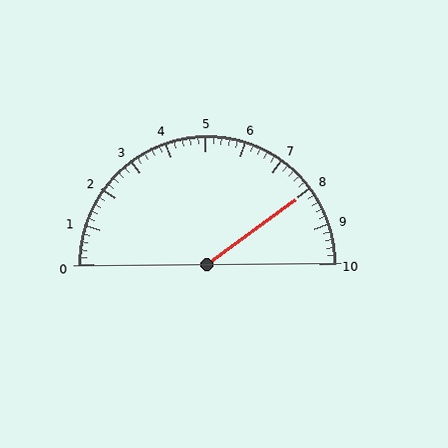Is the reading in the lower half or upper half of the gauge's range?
The reading is in the upper half of the range (0 to 10).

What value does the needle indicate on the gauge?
The needle indicates approximately 8.0.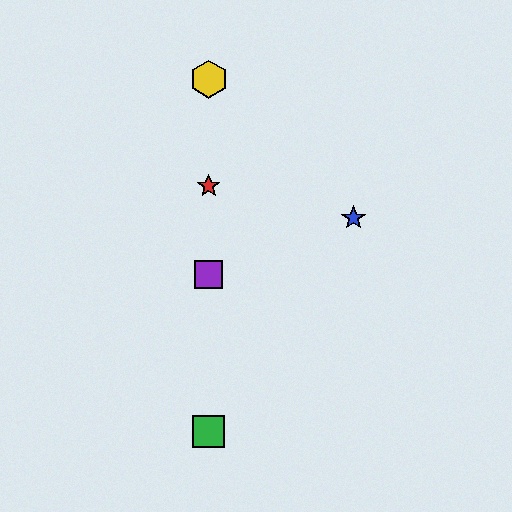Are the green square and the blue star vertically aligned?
No, the green square is at x≈209 and the blue star is at x≈353.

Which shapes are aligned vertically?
The red star, the green square, the yellow hexagon, the purple square are aligned vertically.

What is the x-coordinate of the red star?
The red star is at x≈209.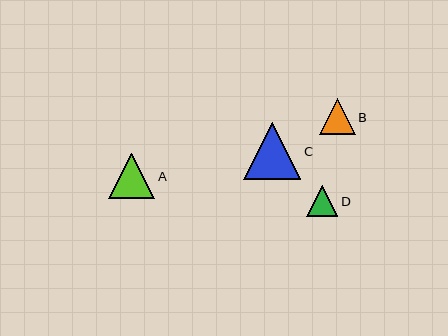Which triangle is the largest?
Triangle C is the largest with a size of approximately 57 pixels.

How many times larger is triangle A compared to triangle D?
Triangle A is approximately 1.5 times the size of triangle D.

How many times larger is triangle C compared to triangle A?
Triangle C is approximately 1.2 times the size of triangle A.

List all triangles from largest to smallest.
From largest to smallest: C, A, B, D.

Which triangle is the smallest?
Triangle D is the smallest with a size of approximately 31 pixels.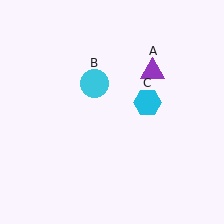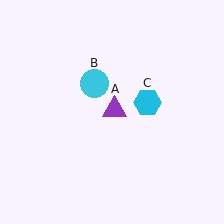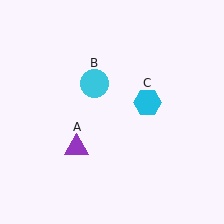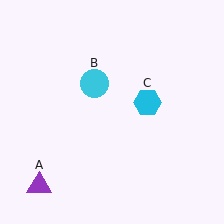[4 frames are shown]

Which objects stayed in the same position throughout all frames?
Cyan circle (object B) and cyan hexagon (object C) remained stationary.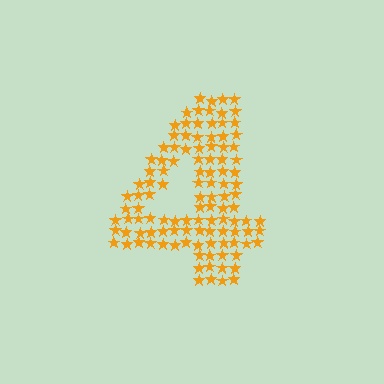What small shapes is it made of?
It is made of small stars.